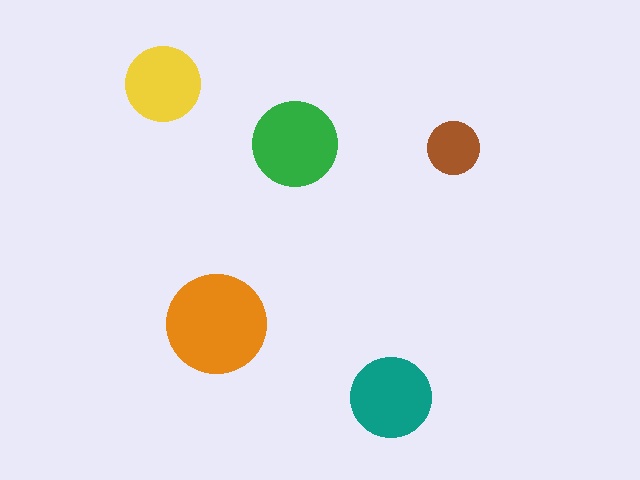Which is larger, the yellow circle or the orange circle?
The orange one.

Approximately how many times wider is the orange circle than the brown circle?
About 2 times wider.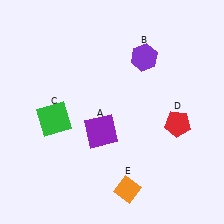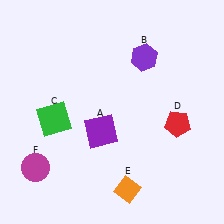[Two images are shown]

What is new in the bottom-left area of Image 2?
A magenta circle (F) was added in the bottom-left area of Image 2.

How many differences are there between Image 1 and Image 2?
There is 1 difference between the two images.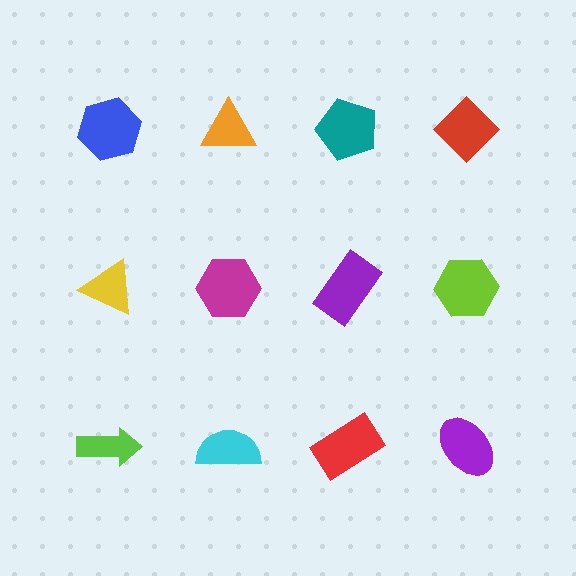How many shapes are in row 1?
4 shapes.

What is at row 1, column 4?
A red diamond.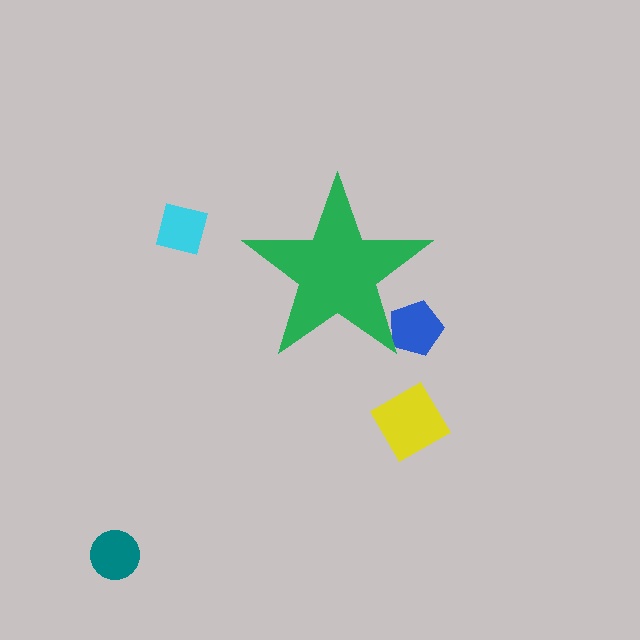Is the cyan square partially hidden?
No, the cyan square is fully visible.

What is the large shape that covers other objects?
A green star.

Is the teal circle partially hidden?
No, the teal circle is fully visible.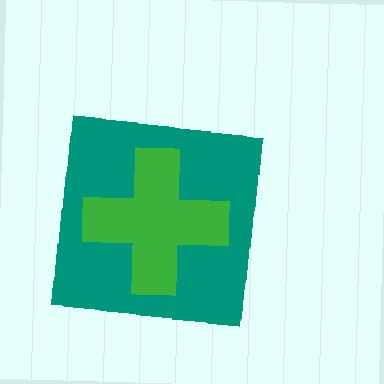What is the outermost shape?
The teal square.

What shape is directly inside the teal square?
The green cross.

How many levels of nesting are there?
2.